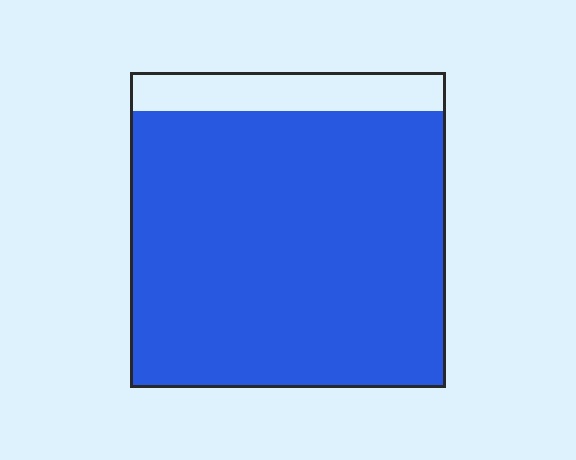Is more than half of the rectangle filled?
Yes.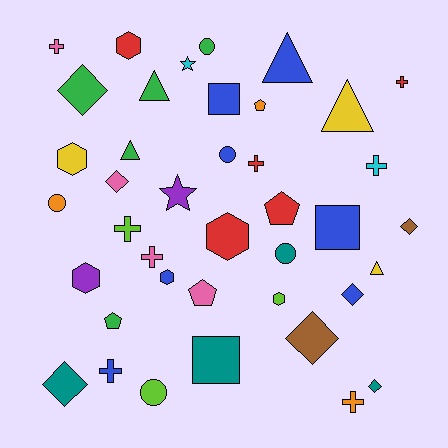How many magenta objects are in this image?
There are no magenta objects.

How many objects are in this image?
There are 40 objects.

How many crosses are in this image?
There are 8 crosses.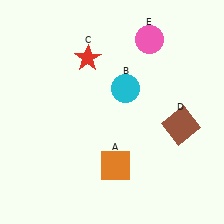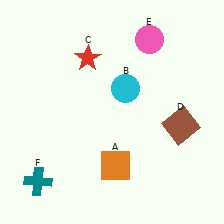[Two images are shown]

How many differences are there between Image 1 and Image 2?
There is 1 difference between the two images.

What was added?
A teal cross (F) was added in Image 2.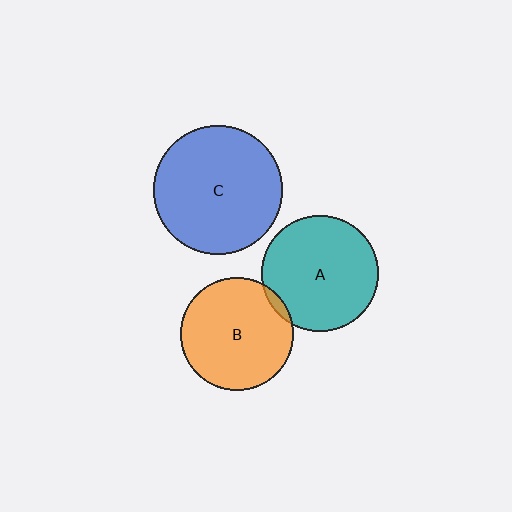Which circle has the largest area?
Circle C (blue).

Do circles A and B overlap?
Yes.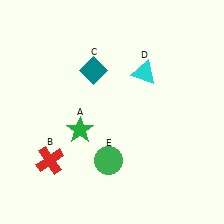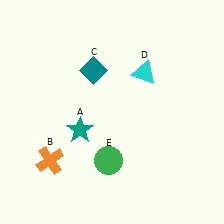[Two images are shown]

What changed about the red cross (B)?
In Image 1, B is red. In Image 2, it changed to orange.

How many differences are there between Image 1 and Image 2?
There are 2 differences between the two images.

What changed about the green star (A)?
In Image 1, A is green. In Image 2, it changed to teal.